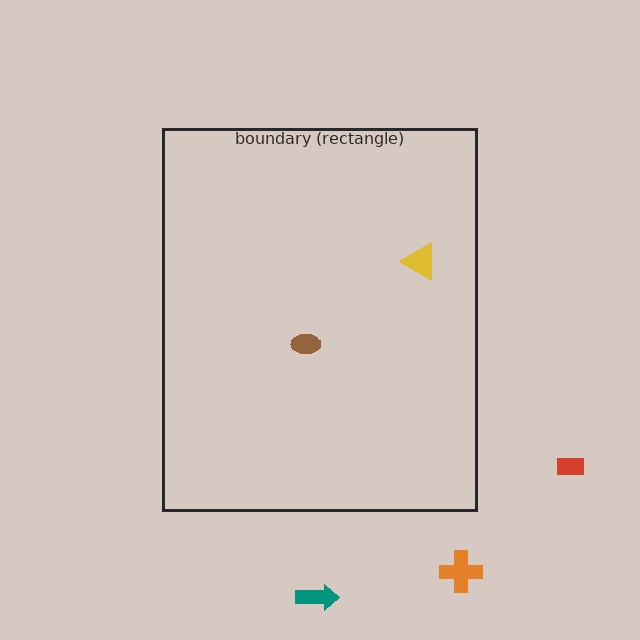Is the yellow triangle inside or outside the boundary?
Inside.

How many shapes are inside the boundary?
2 inside, 3 outside.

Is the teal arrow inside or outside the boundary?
Outside.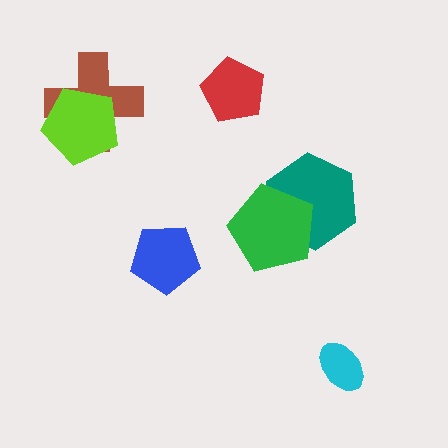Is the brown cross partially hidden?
Yes, it is partially covered by another shape.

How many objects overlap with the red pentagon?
0 objects overlap with the red pentagon.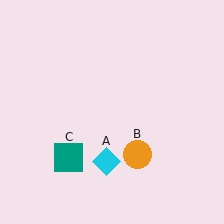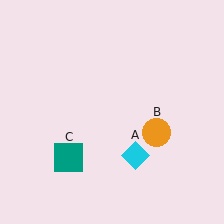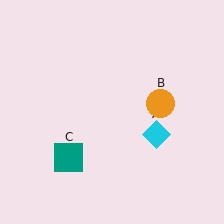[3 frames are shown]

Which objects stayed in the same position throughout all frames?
Teal square (object C) remained stationary.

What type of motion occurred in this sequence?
The cyan diamond (object A), orange circle (object B) rotated counterclockwise around the center of the scene.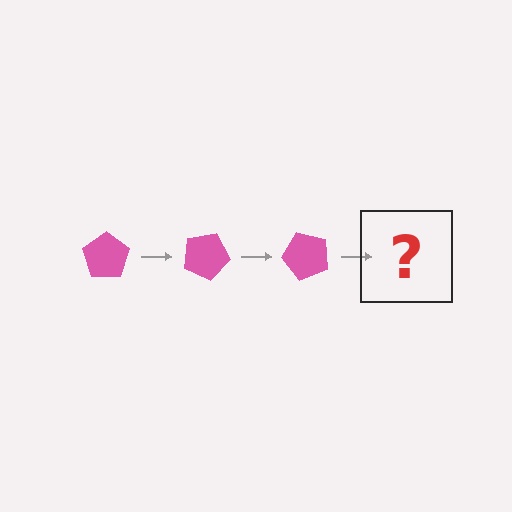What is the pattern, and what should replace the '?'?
The pattern is that the pentagon rotates 25 degrees each step. The '?' should be a pink pentagon rotated 75 degrees.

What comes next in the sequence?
The next element should be a pink pentagon rotated 75 degrees.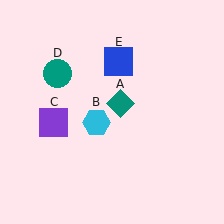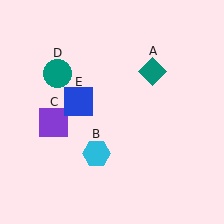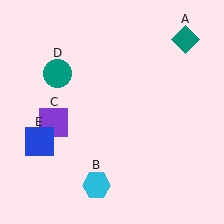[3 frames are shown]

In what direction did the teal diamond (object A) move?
The teal diamond (object A) moved up and to the right.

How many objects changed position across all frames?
3 objects changed position: teal diamond (object A), cyan hexagon (object B), blue square (object E).